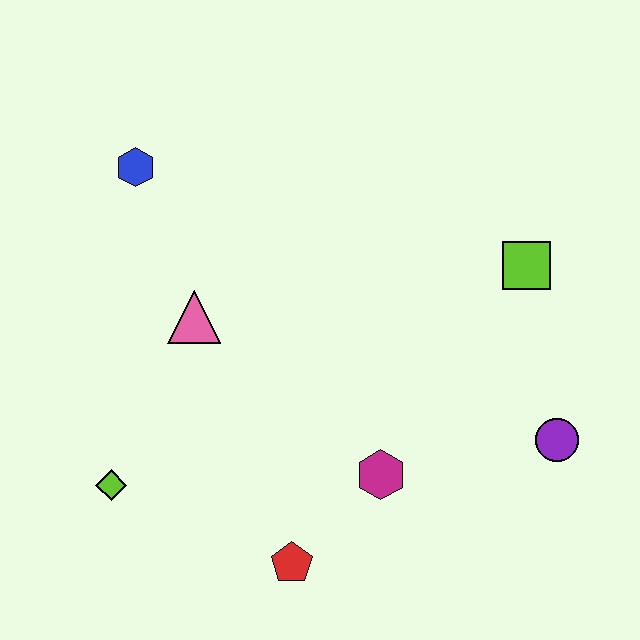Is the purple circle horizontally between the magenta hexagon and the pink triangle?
No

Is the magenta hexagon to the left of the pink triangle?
No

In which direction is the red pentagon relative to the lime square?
The red pentagon is below the lime square.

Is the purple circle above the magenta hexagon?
Yes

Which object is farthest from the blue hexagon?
The purple circle is farthest from the blue hexagon.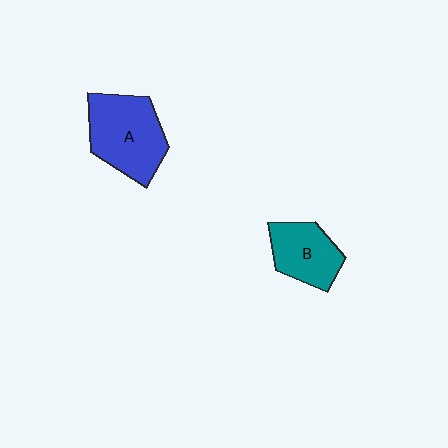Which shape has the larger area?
Shape A (blue).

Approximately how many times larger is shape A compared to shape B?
Approximately 1.5 times.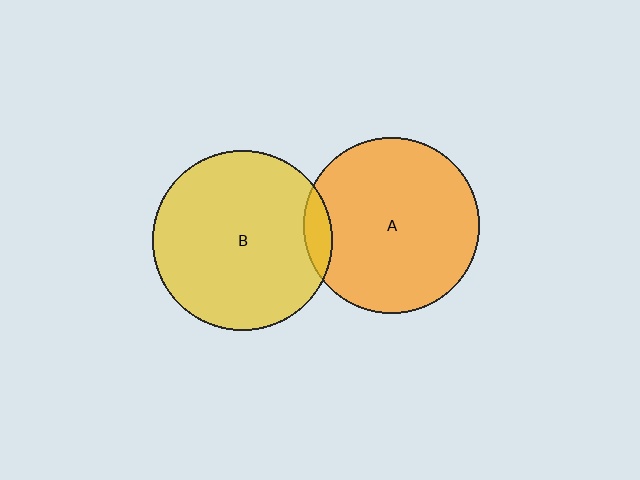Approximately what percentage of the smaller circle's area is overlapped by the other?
Approximately 10%.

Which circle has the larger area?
Circle B (yellow).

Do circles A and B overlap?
Yes.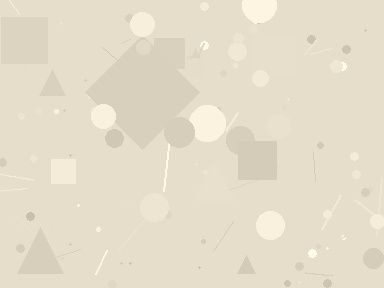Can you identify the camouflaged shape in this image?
The camouflaged shape is a diamond.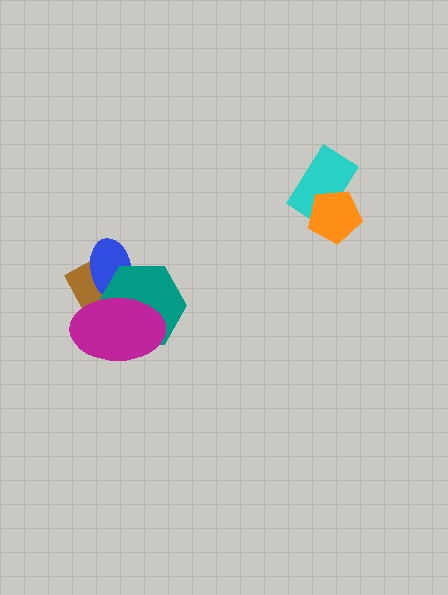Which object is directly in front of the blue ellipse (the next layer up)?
The teal hexagon is directly in front of the blue ellipse.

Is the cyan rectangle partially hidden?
Yes, it is partially covered by another shape.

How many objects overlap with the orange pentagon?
1 object overlaps with the orange pentagon.